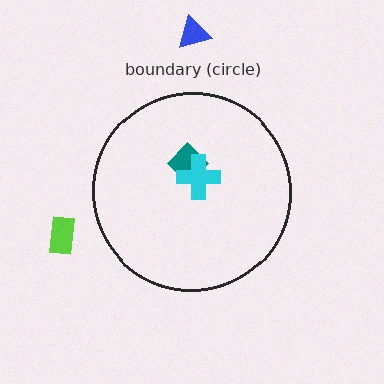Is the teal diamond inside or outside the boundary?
Inside.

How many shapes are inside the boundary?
2 inside, 2 outside.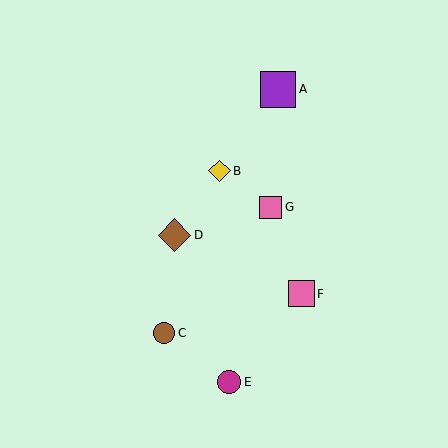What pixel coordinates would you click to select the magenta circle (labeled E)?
Click at (229, 382) to select the magenta circle E.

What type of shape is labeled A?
Shape A is a purple square.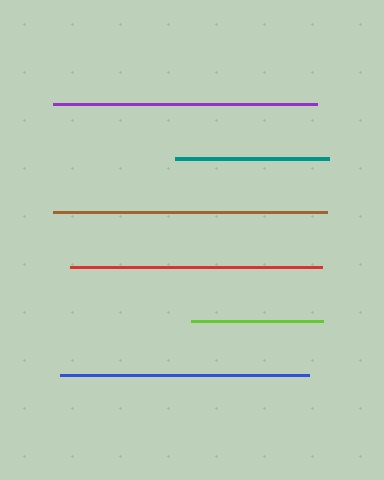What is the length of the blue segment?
The blue segment is approximately 249 pixels long.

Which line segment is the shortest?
The lime line is the shortest at approximately 132 pixels.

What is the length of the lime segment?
The lime segment is approximately 132 pixels long.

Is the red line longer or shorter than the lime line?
The red line is longer than the lime line.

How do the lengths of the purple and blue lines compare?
The purple and blue lines are approximately the same length.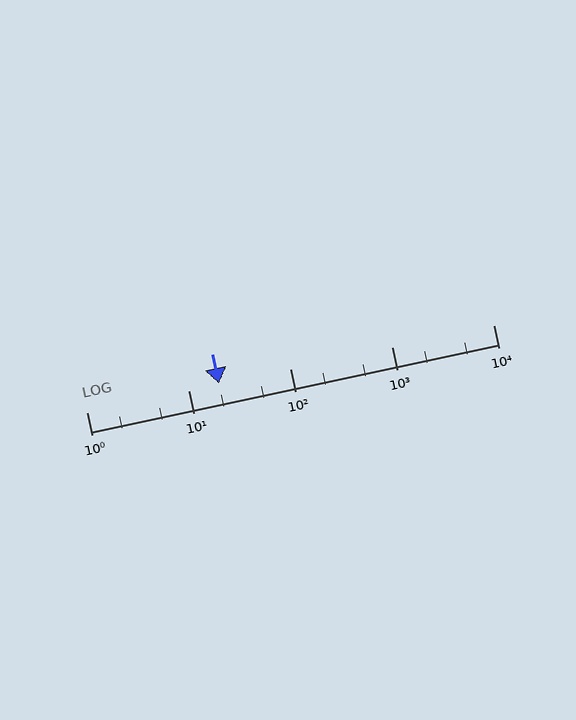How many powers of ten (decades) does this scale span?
The scale spans 4 decades, from 1 to 10000.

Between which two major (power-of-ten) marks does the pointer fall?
The pointer is between 10 and 100.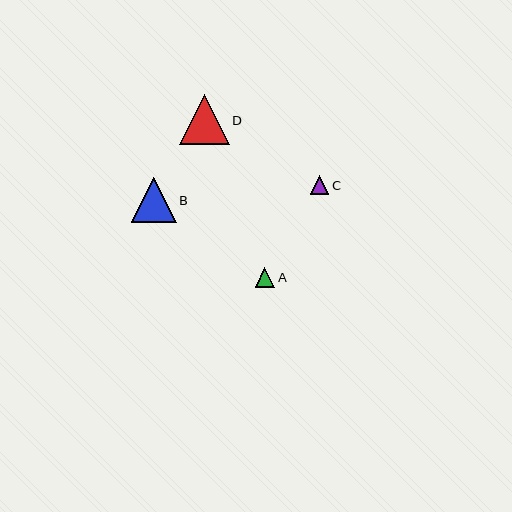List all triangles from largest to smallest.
From largest to smallest: D, B, A, C.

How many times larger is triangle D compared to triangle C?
Triangle D is approximately 2.7 times the size of triangle C.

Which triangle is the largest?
Triangle D is the largest with a size of approximately 50 pixels.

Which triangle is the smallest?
Triangle C is the smallest with a size of approximately 19 pixels.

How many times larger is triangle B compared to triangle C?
Triangle B is approximately 2.4 times the size of triangle C.